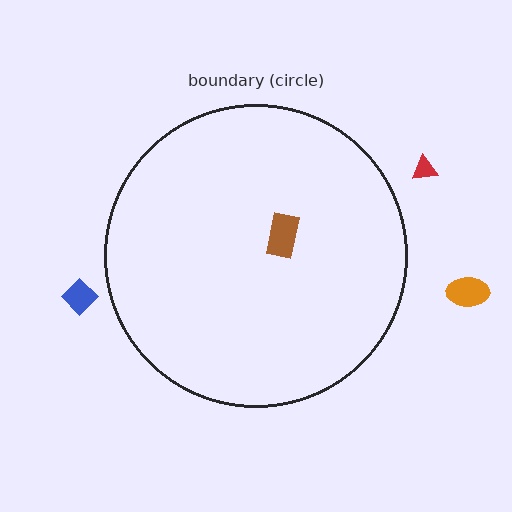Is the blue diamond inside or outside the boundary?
Outside.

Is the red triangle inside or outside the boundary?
Outside.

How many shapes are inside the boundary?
1 inside, 3 outside.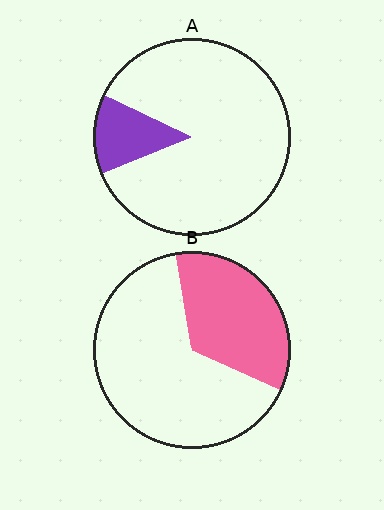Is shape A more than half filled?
No.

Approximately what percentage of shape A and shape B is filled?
A is approximately 15% and B is approximately 35%.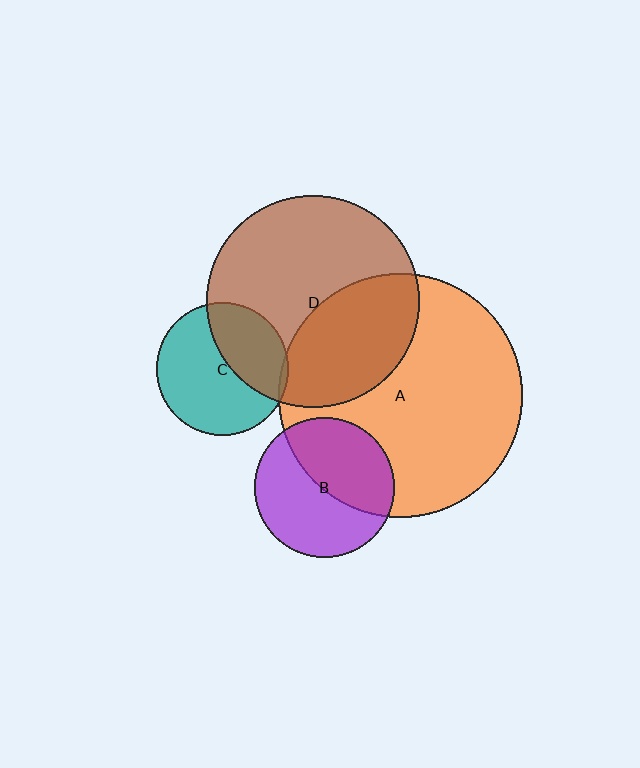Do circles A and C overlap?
Yes.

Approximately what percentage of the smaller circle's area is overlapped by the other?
Approximately 5%.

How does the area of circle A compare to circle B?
Approximately 3.1 times.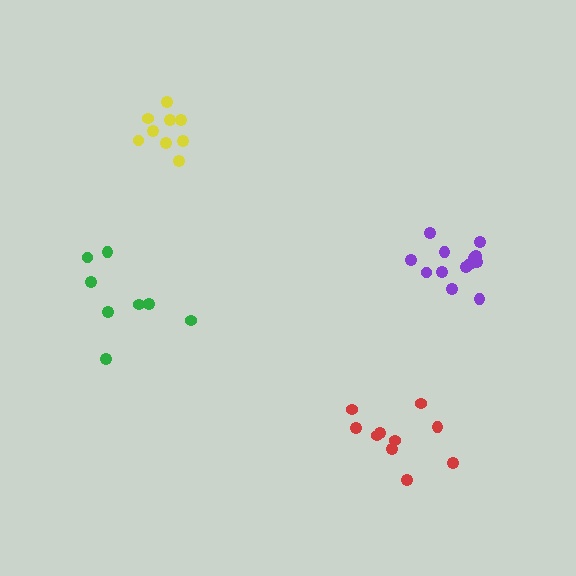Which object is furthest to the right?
The purple cluster is rightmost.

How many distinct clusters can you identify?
There are 4 distinct clusters.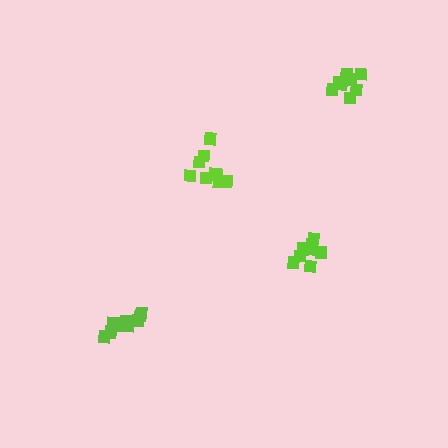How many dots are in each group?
Group 1: 9 dots, Group 2: 9 dots, Group 3: 9 dots, Group 4: 10 dots (37 total).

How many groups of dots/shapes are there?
There are 4 groups.